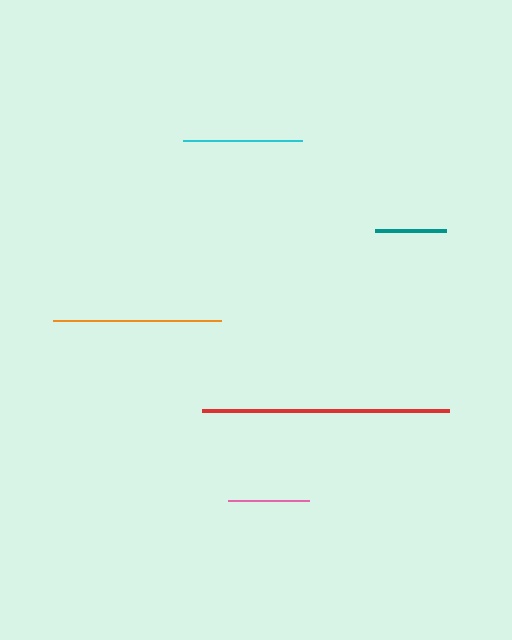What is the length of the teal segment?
The teal segment is approximately 71 pixels long.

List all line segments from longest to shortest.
From longest to shortest: red, orange, cyan, pink, teal.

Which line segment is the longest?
The red line is the longest at approximately 246 pixels.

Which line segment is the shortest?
The teal line is the shortest at approximately 71 pixels.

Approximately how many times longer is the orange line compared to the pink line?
The orange line is approximately 2.1 times the length of the pink line.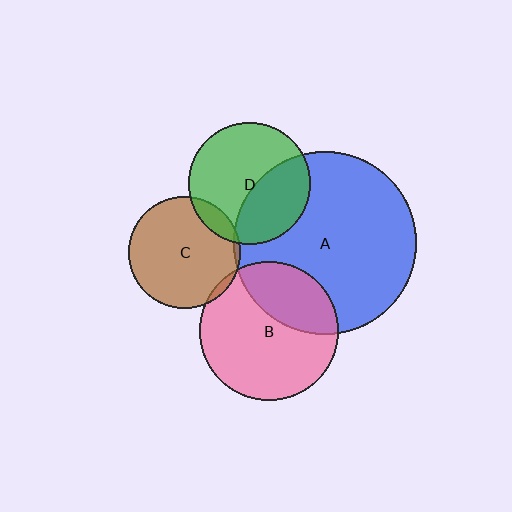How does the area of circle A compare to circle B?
Approximately 1.7 times.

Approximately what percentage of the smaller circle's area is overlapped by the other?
Approximately 40%.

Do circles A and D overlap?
Yes.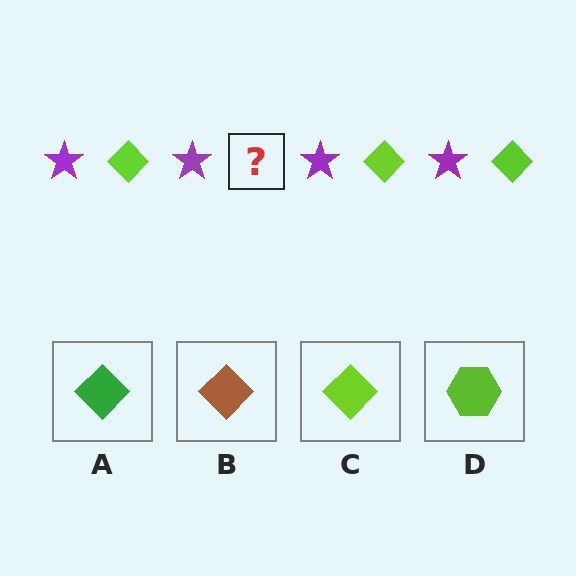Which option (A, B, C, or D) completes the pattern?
C.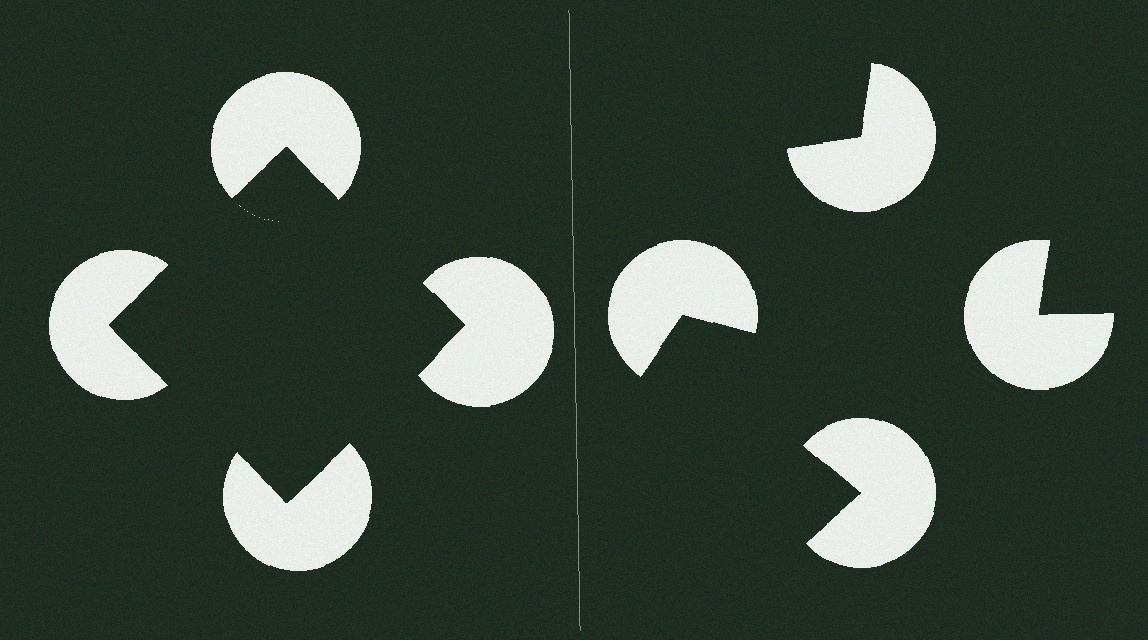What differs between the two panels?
The pac-man discs are positioned identically on both sides; only the wedge orientations differ. On the left they align to a square; on the right they are misaligned.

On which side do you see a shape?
An illusory square appears on the left side. On the right side the wedge cuts are rotated, so no coherent shape forms.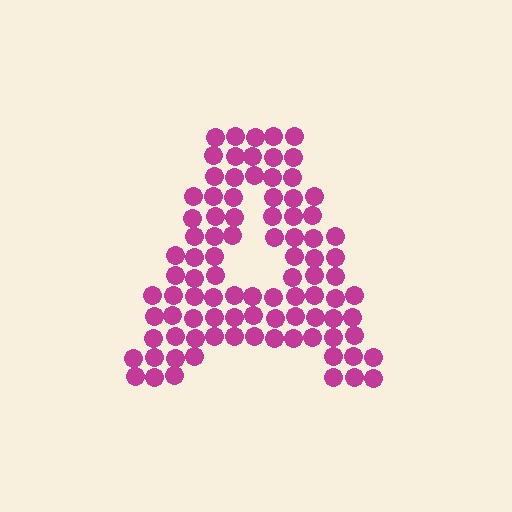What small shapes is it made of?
It is made of small circles.